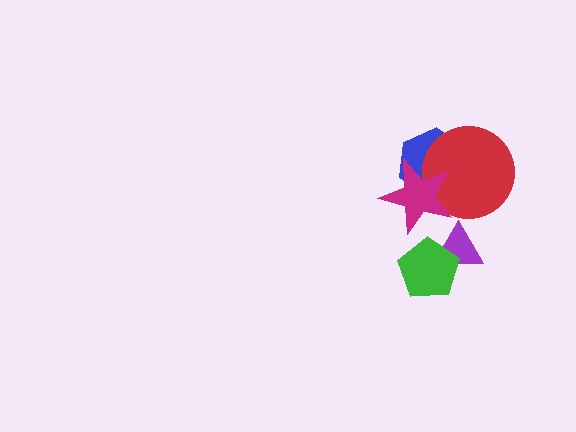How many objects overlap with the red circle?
2 objects overlap with the red circle.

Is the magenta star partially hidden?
No, no other shape covers it.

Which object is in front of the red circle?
The magenta star is in front of the red circle.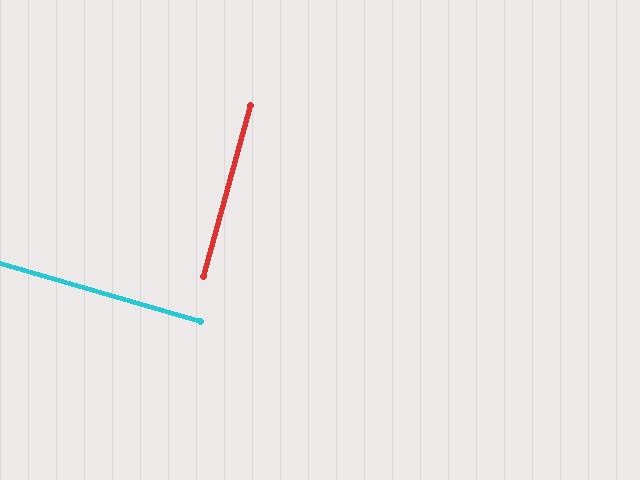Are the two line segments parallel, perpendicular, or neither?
Perpendicular — they meet at approximately 89°.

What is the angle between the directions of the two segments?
Approximately 89 degrees.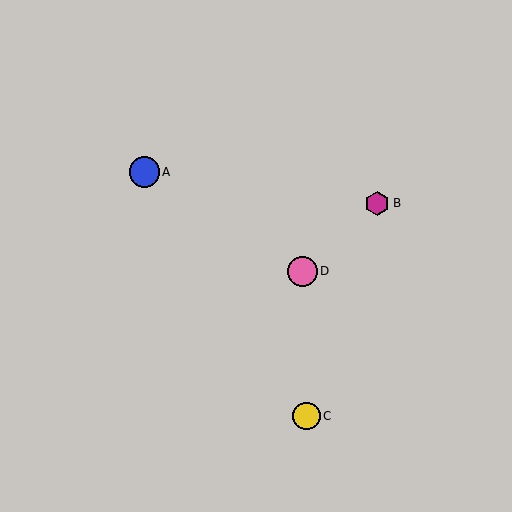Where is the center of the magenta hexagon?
The center of the magenta hexagon is at (377, 203).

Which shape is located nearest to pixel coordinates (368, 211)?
The magenta hexagon (labeled B) at (377, 203) is nearest to that location.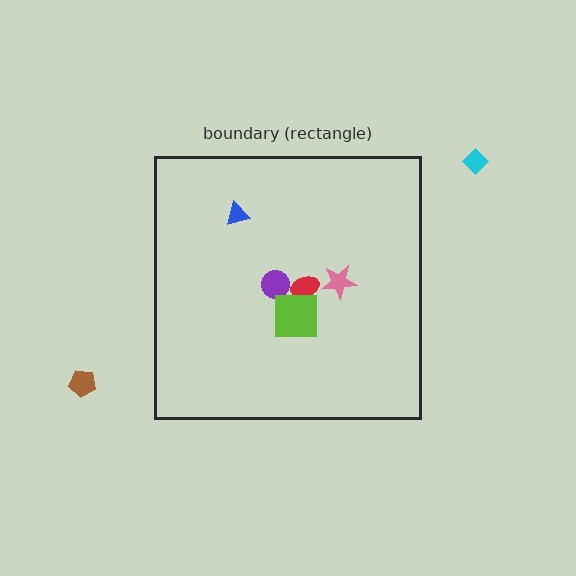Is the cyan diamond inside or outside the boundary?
Outside.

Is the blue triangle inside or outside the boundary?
Inside.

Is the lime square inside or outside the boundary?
Inside.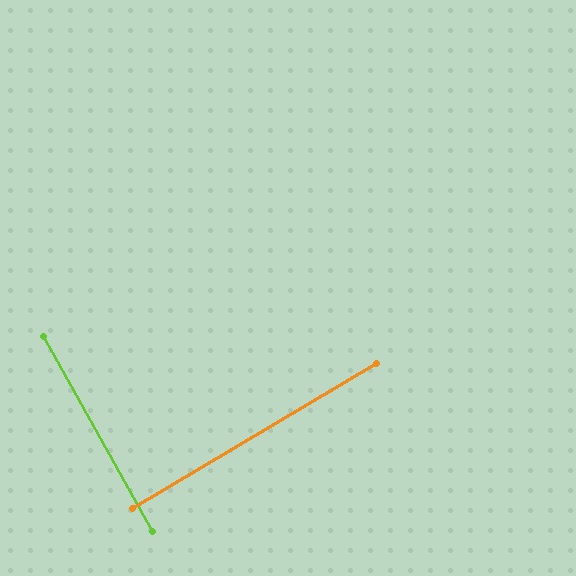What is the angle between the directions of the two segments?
Approximately 88 degrees.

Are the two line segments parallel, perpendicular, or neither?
Perpendicular — they meet at approximately 88°.